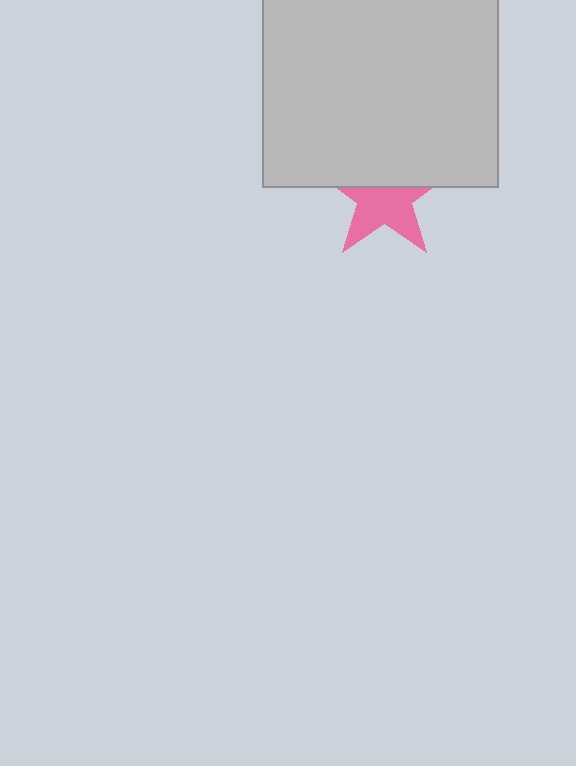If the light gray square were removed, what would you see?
You would see the complete pink star.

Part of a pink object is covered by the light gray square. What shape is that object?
It is a star.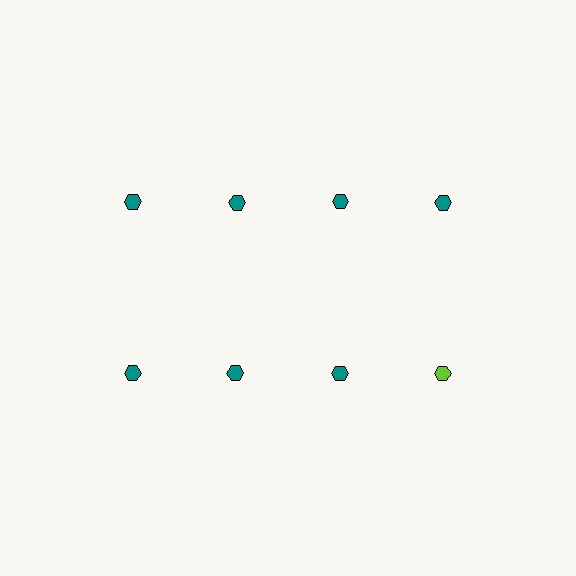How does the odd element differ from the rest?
It has a different color: lime instead of teal.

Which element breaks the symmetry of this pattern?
The lime hexagon in the second row, second from right column breaks the symmetry. All other shapes are teal hexagons.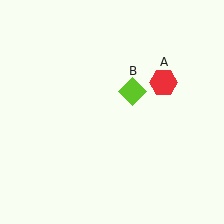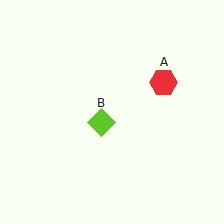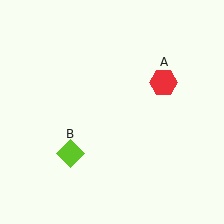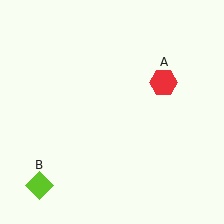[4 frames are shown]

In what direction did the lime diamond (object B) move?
The lime diamond (object B) moved down and to the left.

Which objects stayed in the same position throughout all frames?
Red hexagon (object A) remained stationary.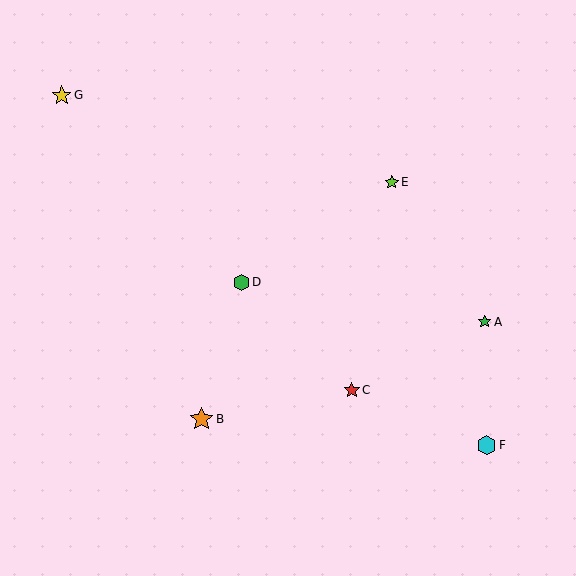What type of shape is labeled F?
Shape F is a cyan hexagon.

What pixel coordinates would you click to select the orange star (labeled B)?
Click at (202, 419) to select the orange star B.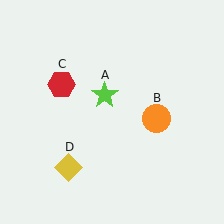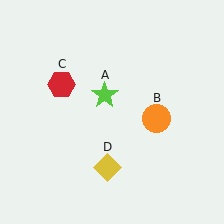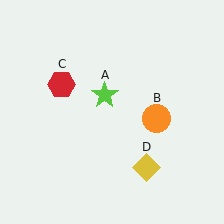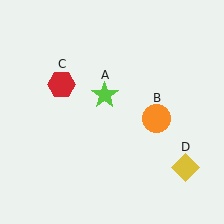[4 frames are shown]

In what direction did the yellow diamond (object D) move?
The yellow diamond (object D) moved right.